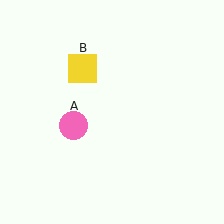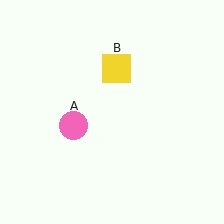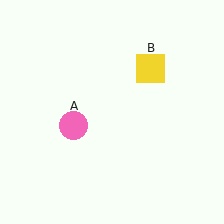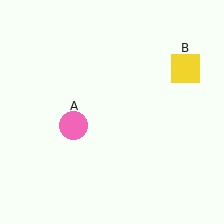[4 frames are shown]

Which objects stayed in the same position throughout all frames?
Pink circle (object A) remained stationary.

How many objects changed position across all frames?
1 object changed position: yellow square (object B).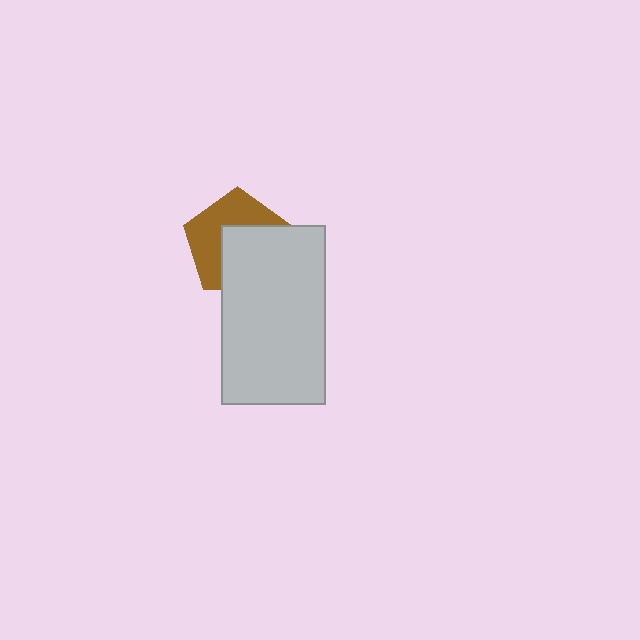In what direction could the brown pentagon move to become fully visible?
The brown pentagon could move toward the upper-left. That would shift it out from behind the light gray rectangle entirely.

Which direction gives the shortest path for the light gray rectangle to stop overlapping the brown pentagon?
Moving toward the lower-right gives the shortest separation.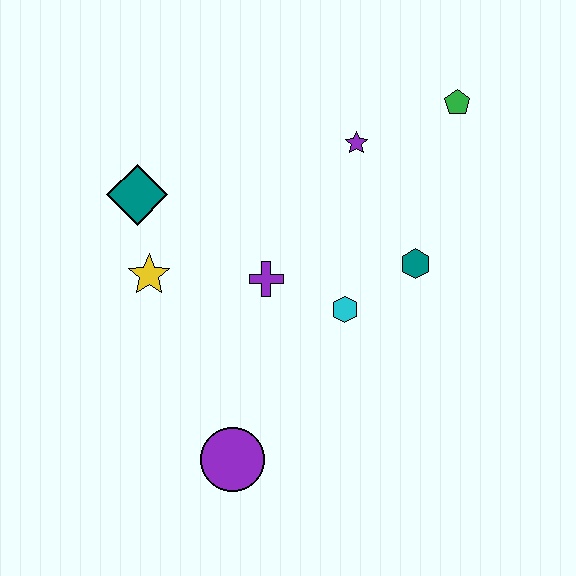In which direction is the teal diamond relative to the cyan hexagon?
The teal diamond is to the left of the cyan hexagon.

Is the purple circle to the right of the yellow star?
Yes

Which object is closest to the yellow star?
The teal diamond is closest to the yellow star.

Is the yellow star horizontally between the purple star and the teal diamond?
Yes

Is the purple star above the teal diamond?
Yes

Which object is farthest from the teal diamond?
The green pentagon is farthest from the teal diamond.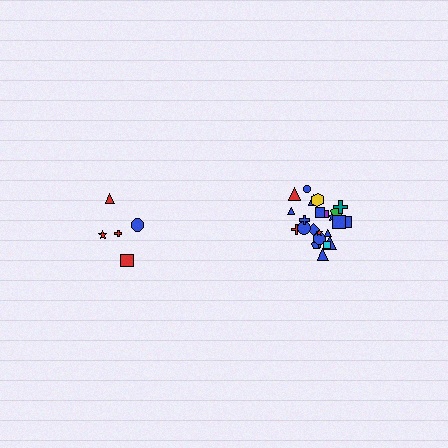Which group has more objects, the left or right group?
The right group.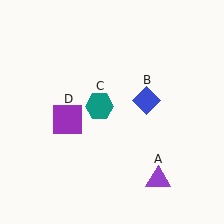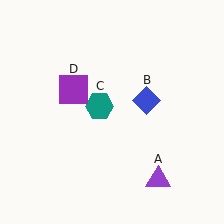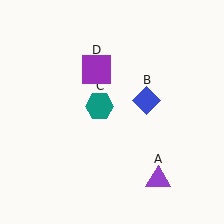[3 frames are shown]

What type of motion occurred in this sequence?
The purple square (object D) rotated clockwise around the center of the scene.